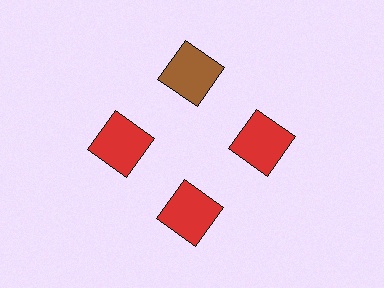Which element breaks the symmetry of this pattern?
The brown square at roughly the 12 o'clock position breaks the symmetry. All other shapes are red squares.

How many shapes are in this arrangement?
There are 4 shapes arranged in a ring pattern.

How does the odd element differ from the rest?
It has a different color: brown instead of red.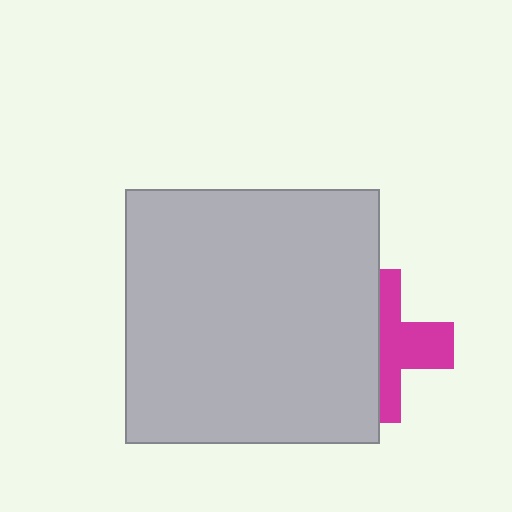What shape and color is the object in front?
The object in front is a light gray square.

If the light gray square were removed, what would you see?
You would see the complete magenta cross.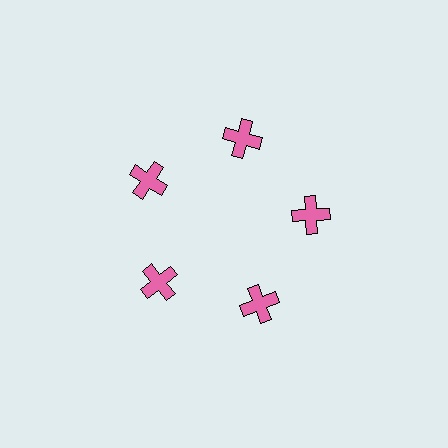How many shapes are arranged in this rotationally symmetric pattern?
There are 5 shapes, arranged in 5 groups of 1.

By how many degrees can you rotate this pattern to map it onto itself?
The pattern maps onto itself every 72 degrees of rotation.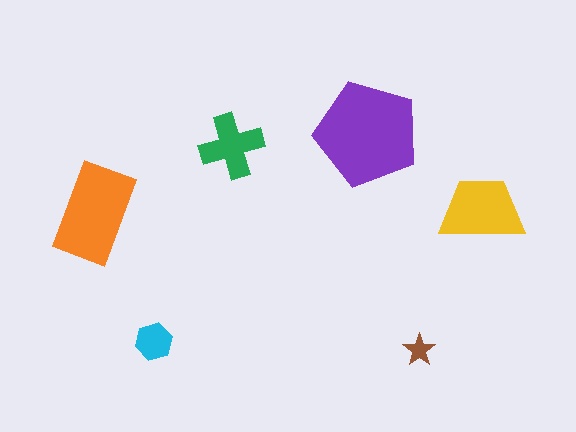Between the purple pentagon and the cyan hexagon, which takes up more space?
The purple pentagon.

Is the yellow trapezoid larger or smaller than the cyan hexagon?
Larger.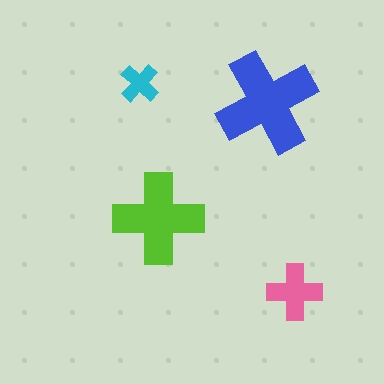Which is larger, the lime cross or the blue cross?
The blue one.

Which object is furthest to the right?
The pink cross is rightmost.